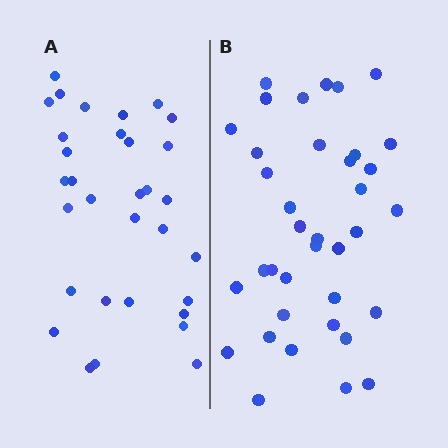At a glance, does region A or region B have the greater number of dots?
Region B (the right region) has more dots.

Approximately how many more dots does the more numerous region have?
Region B has about 5 more dots than region A.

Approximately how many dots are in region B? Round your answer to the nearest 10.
About 40 dots. (The exact count is 37, which rounds to 40.)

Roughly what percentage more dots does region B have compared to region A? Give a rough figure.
About 15% more.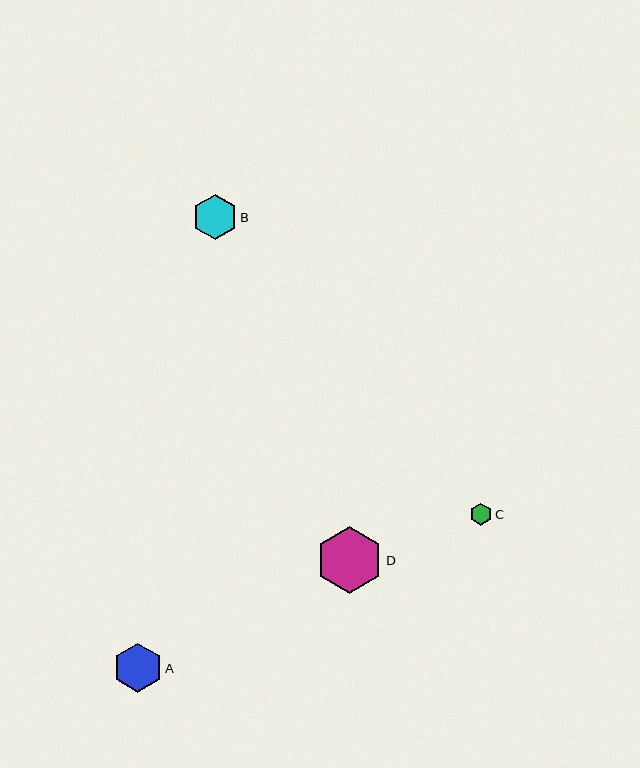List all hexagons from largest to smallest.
From largest to smallest: D, A, B, C.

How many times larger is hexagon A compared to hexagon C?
Hexagon A is approximately 2.2 times the size of hexagon C.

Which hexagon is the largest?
Hexagon D is the largest with a size of approximately 67 pixels.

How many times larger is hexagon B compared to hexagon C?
Hexagon B is approximately 2.0 times the size of hexagon C.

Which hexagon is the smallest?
Hexagon C is the smallest with a size of approximately 22 pixels.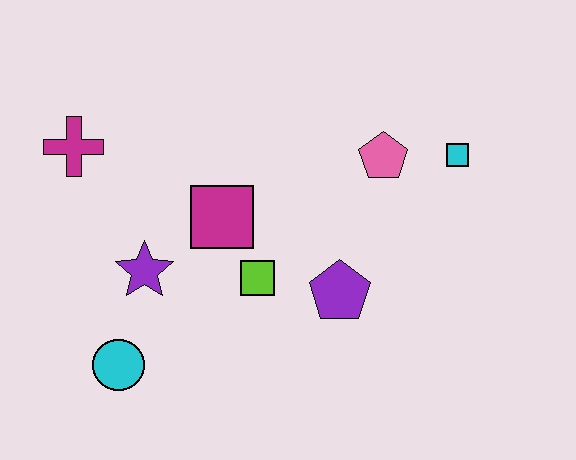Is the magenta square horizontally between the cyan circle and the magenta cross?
No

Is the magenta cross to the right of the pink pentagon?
No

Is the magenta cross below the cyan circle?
No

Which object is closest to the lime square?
The magenta square is closest to the lime square.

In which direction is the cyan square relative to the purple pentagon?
The cyan square is above the purple pentagon.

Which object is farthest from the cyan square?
The cyan circle is farthest from the cyan square.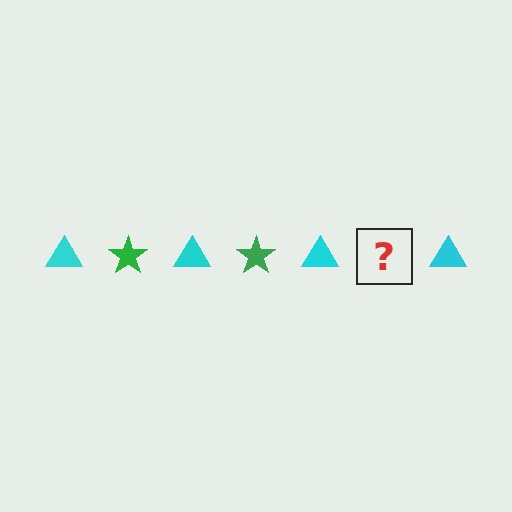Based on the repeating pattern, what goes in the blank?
The blank should be a green star.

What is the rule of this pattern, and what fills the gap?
The rule is that the pattern alternates between cyan triangle and green star. The gap should be filled with a green star.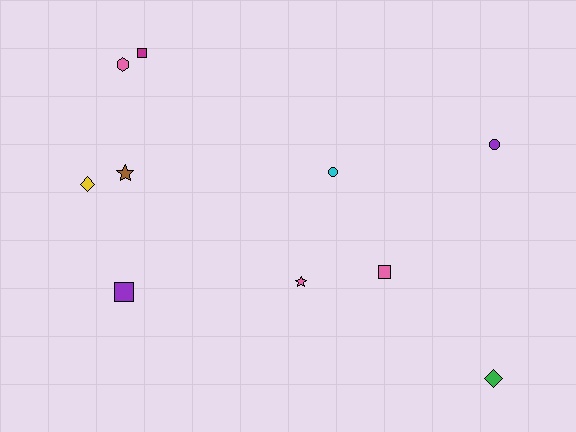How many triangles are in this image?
There are no triangles.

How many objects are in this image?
There are 10 objects.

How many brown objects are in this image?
There is 1 brown object.